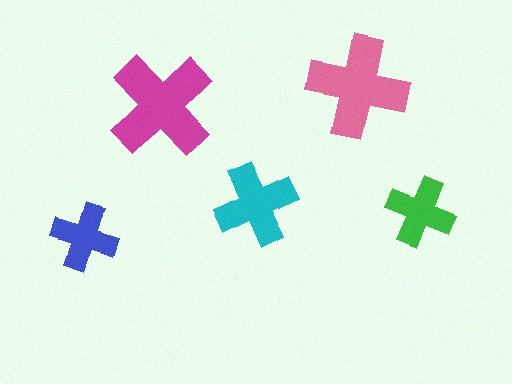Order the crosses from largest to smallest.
the magenta one, the pink one, the cyan one, the green one, the blue one.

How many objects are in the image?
There are 5 objects in the image.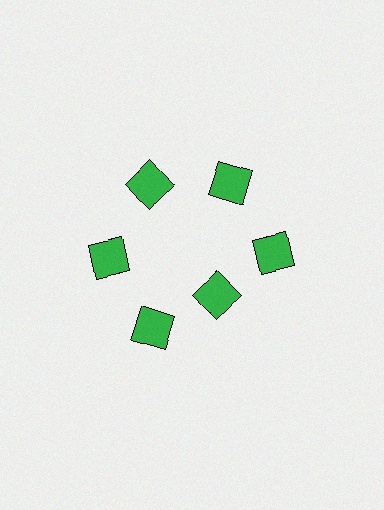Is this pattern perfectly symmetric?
No. The 6 green diamonds are arranged in a ring, but one element near the 5 o'clock position is pulled inward toward the center, breaking the 6-fold rotational symmetry.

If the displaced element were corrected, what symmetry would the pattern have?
It would have 6-fold rotational symmetry — the pattern would map onto itself every 60 degrees.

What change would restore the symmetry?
The symmetry would be restored by moving it outward, back onto the ring so that all 6 diamonds sit at equal angles and equal distance from the center.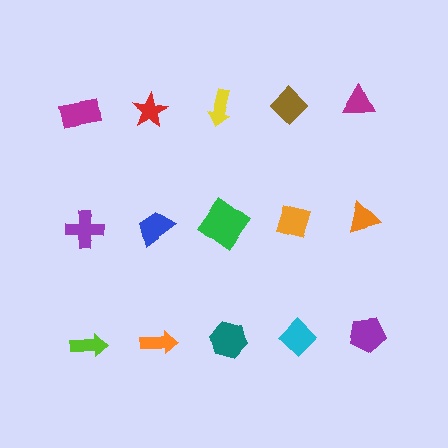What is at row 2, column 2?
A blue trapezoid.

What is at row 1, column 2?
A red star.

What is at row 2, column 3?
A green diamond.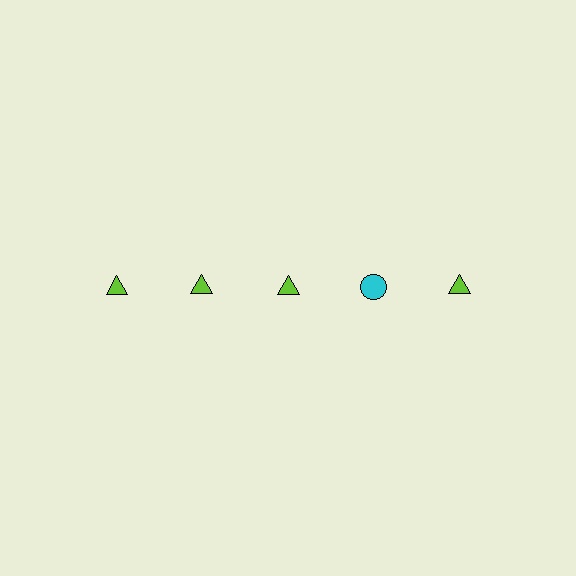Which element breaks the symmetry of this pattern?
The cyan circle in the top row, second from right column breaks the symmetry. All other shapes are lime triangles.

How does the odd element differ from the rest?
It differs in both color (cyan instead of lime) and shape (circle instead of triangle).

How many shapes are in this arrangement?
There are 5 shapes arranged in a grid pattern.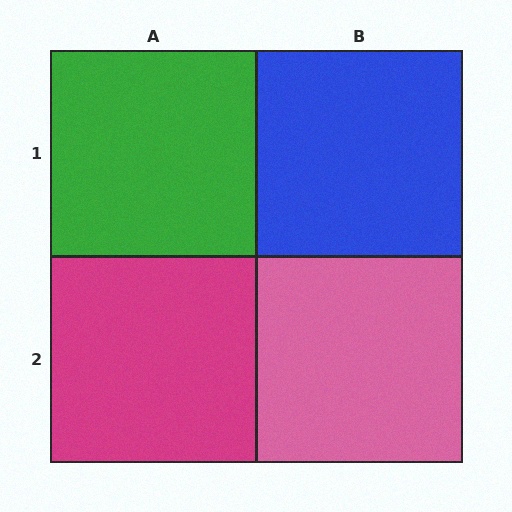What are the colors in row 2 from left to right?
Magenta, pink.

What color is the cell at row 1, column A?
Green.